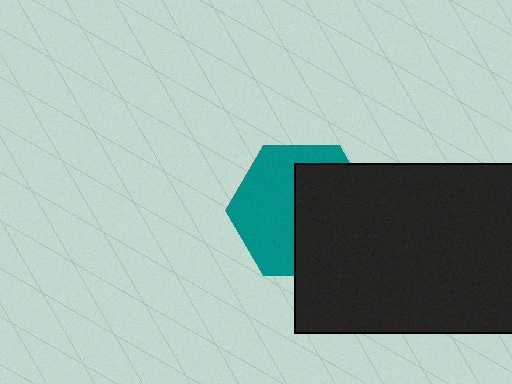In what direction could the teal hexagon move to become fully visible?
The teal hexagon could move left. That would shift it out from behind the black rectangle entirely.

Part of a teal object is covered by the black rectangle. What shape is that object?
It is a hexagon.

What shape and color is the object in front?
The object in front is a black rectangle.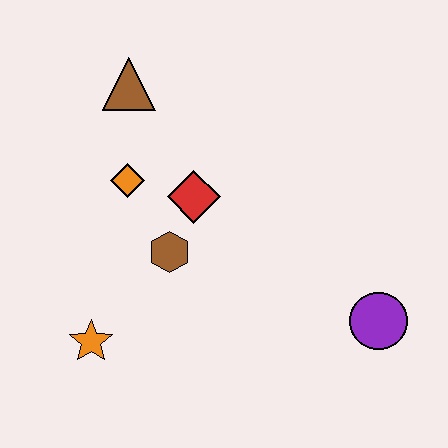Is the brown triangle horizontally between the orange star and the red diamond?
Yes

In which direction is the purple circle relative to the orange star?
The purple circle is to the right of the orange star.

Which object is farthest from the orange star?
The purple circle is farthest from the orange star.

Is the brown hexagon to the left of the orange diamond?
No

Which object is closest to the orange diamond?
The red diamond is closest to the orange diamond.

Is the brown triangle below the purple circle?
No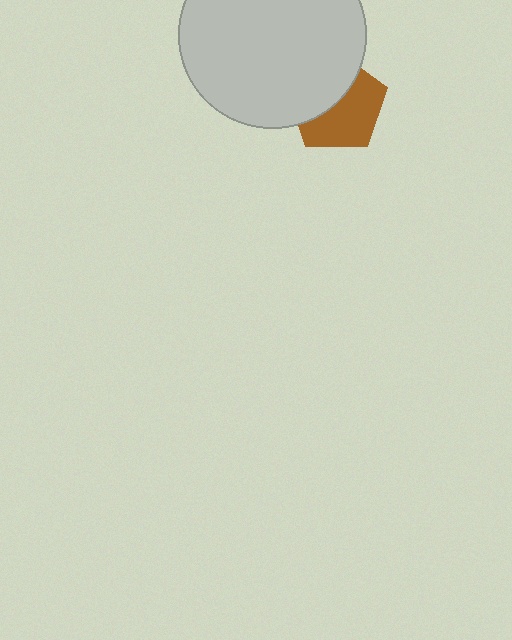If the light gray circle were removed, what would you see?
You would see the complete brown pentagon.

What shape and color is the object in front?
The object in front is a light gray circle.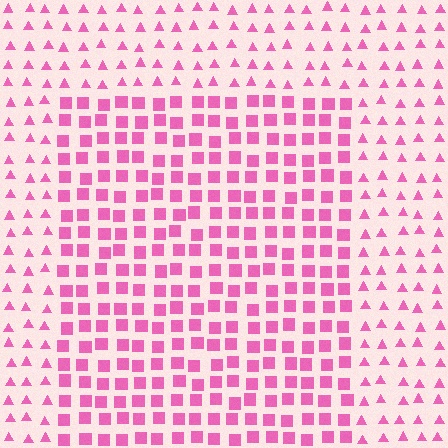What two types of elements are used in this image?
The image uses squares inside the rectangle region and triangles outside it.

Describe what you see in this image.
The image is filled with small pink elements arranged in a uniform grid. A rectangle-shaped region contains squares, while the surrounding area contains triangles. The boundary is defined purely by the change in element shape.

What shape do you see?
I see a rectangle.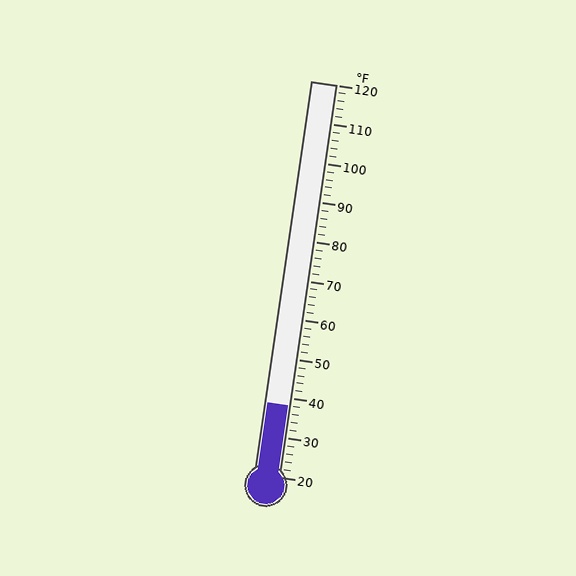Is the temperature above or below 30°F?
The temperature is above 30°F.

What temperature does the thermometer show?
The thermometer shows approximately 38°F.